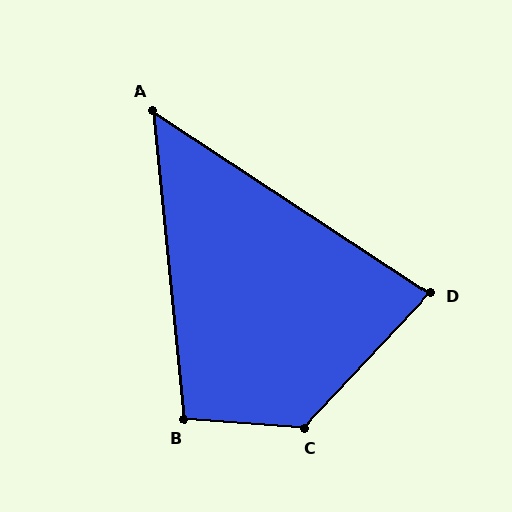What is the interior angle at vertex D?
Approximately 80 degrees (acute).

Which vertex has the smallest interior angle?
A, at approximately 51 degrees.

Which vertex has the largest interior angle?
C, at approximately 129 degrees.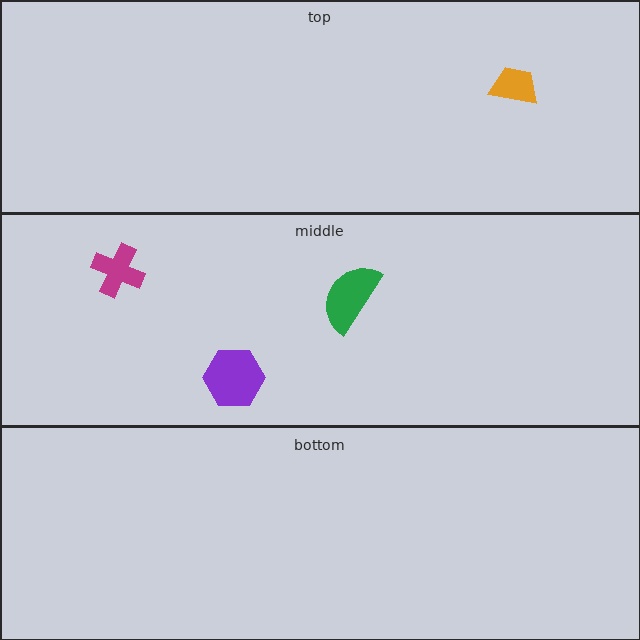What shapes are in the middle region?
The purple hexagon, the magenta cross, the green semicircle.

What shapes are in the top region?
The orange trapezoid.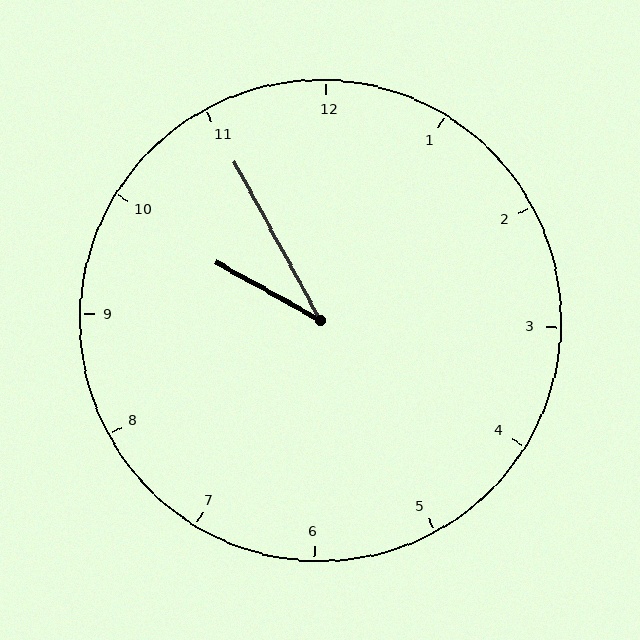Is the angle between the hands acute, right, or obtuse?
It is acute.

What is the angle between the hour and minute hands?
Approximately 32 degrees.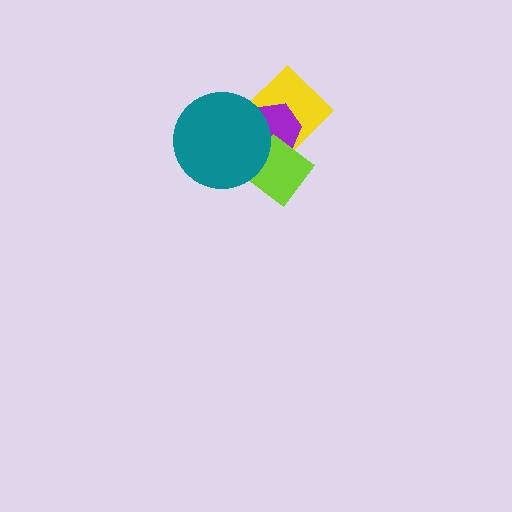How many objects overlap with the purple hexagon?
3 objects overlap with the purple hexagon.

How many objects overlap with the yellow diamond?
3 objects overlap with the yellow diamond.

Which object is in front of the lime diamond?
The teal circle is in front of the lime diamond.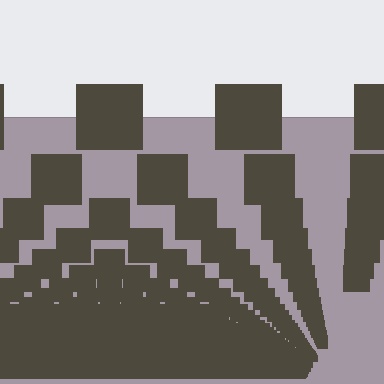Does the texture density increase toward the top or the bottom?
Density increases toward the bottom.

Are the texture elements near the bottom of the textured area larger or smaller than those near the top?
Smaller. The gradient is inverted — elements near the bottom are smaller and denser.